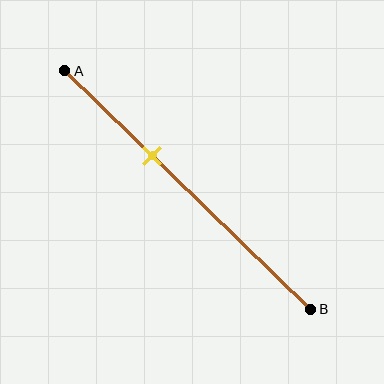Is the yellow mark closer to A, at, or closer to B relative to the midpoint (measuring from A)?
The yellow mark is closer to point A than the midpoint of segment AB.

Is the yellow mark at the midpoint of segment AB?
No, the mark is at about 35% from A, not at the 50% midpoint.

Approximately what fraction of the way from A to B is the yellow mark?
The yellow mark is approximately 35% of the way from A to B.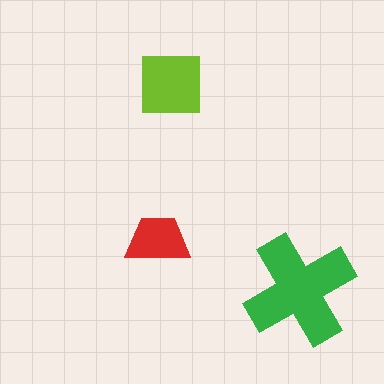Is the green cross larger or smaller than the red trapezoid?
Larger.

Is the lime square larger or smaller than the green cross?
Smaller.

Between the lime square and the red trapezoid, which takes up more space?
The lime square.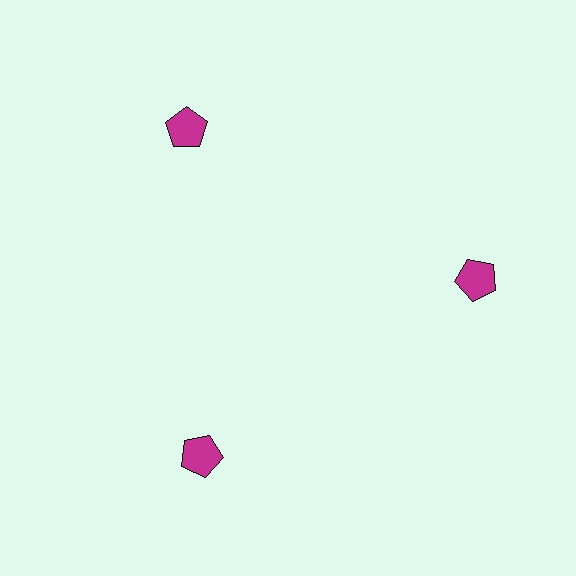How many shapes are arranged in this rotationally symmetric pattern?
There are 3 shapes, arranged in 3 groups of 1.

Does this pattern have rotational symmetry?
Yes, this pattern has 3-fold rotational symmetry. It looks the same after rotating 120 degrees around the center.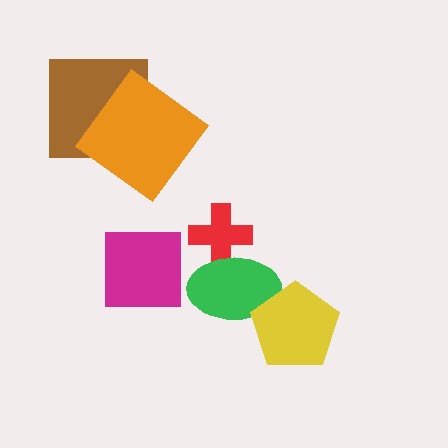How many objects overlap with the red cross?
1 object overlaps with the red cross.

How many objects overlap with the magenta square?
0 objects overlap with the magenta square.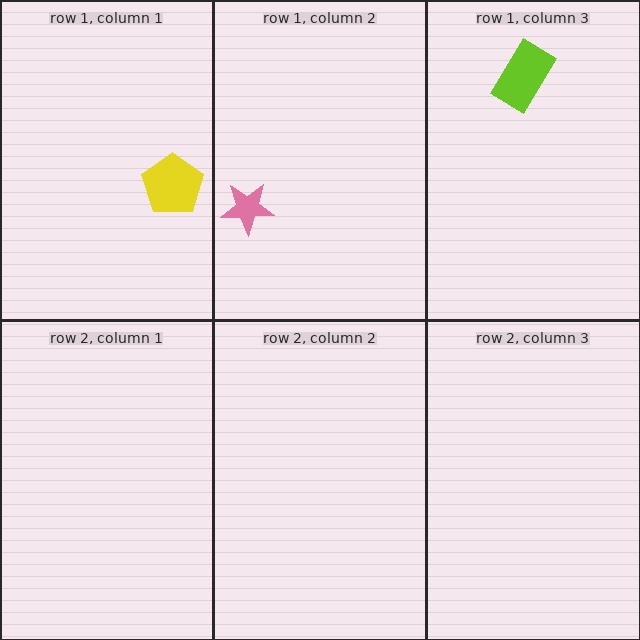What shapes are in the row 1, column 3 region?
The lime rectangle.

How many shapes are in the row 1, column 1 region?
1.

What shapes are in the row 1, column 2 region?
The pink star.